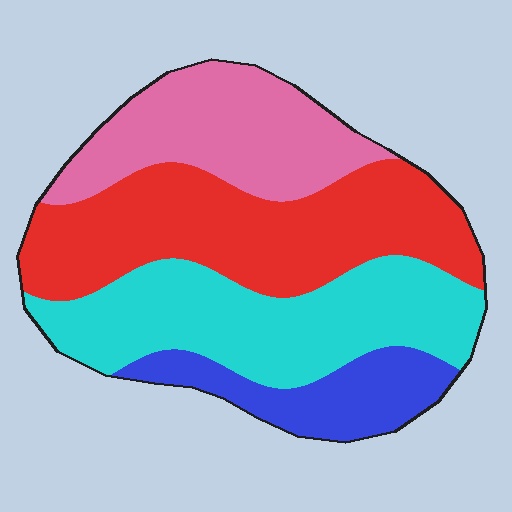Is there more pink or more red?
Red.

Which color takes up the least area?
Blue, at roughly 15%.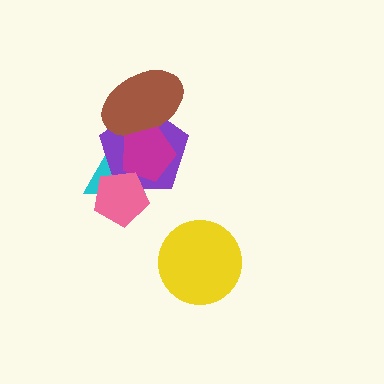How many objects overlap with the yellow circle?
0 objects overlap with the yellow circle.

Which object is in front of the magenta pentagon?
The pink pentagon is in front of the magenta pentagon.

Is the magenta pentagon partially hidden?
Yes, it is partially covered by another shape.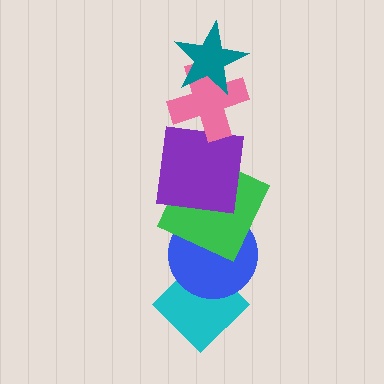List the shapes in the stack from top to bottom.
From top to bottom: the teal star, the pink cross, the purple square, the green square, the blue circle, the cyan diamond.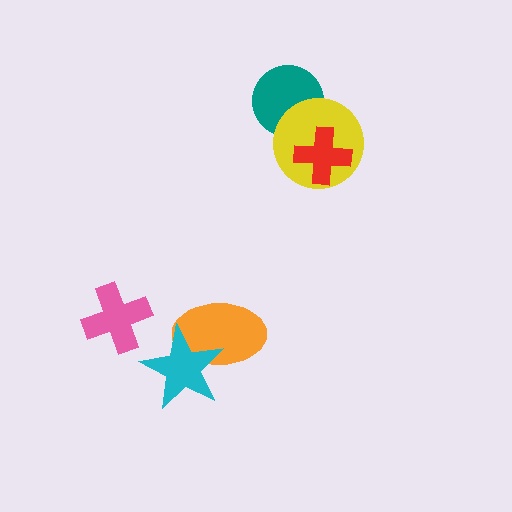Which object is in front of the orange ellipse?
The cyan star is in front of the orange ellipse.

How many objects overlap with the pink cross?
0 objects overlap with the pink cross.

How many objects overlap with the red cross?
1 object overlaps with the red cross.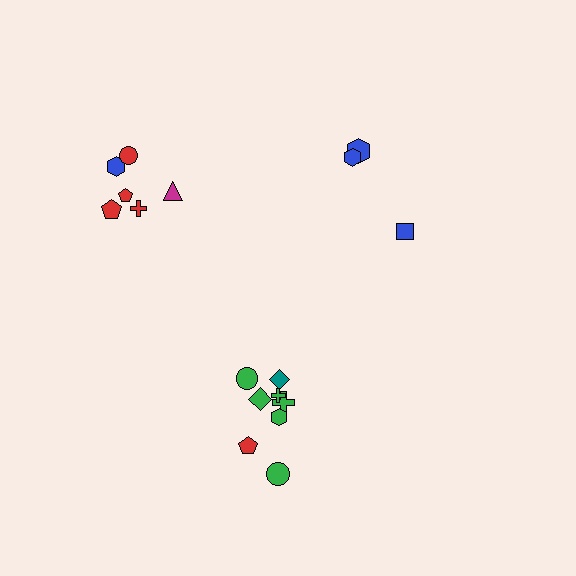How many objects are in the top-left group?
There are 6 objects.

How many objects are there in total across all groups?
There are 17 objects.